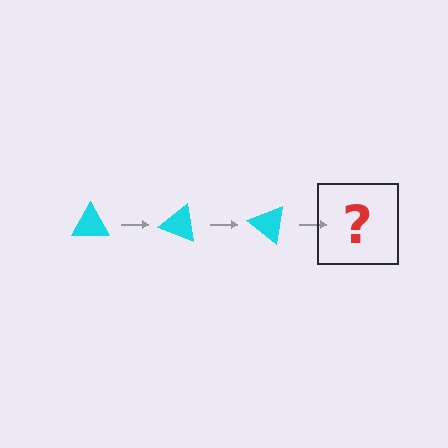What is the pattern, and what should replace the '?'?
The pattern is that the triangle rotates 20 degrees each step. The '?' should be a cyan triangle rotated 60 degrees.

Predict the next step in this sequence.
The next step is a cyan triangle rotated 60 degrees.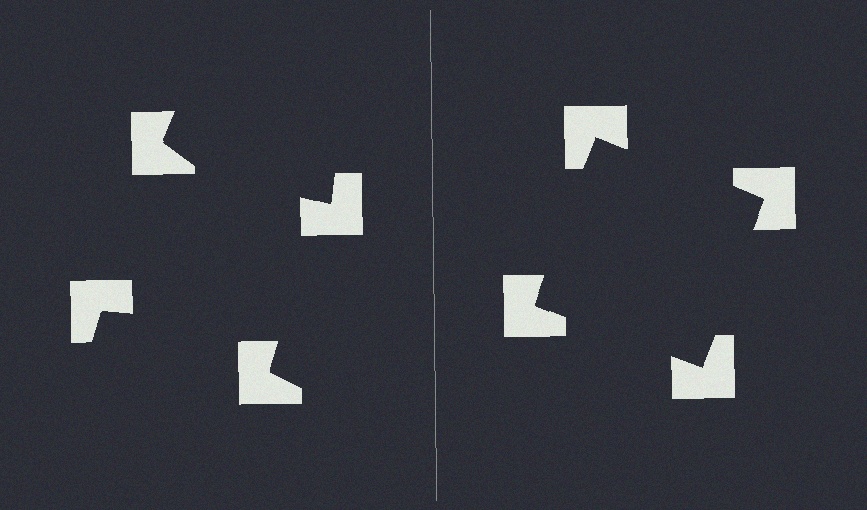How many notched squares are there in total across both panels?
8 — 4 on each side.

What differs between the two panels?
The notched squares are positioned identically on both sides; only the wedge orientations differ. On the right they align to a square; on the left they are misaligned.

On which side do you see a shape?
An illusory square appears on the right side. On the left side the wedge cuts are rotated, so no coherent shape forms.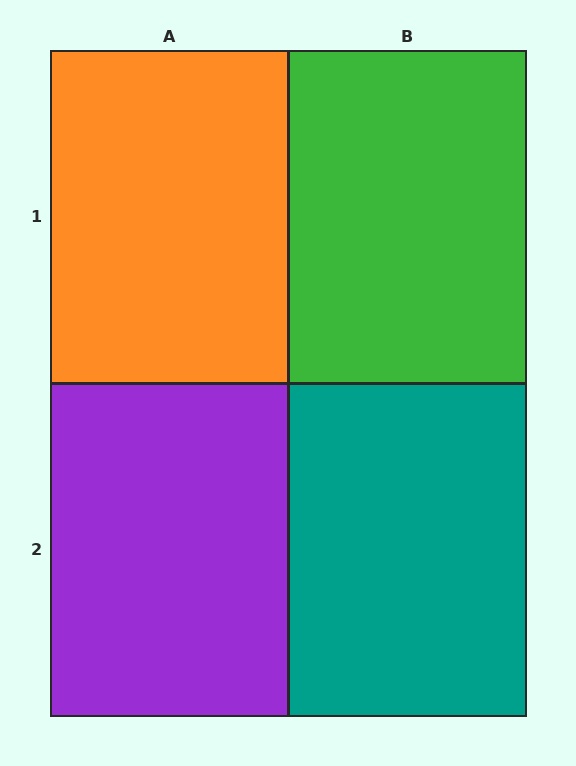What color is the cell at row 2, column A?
Purple.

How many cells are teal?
1 cell is teal.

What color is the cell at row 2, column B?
Teal.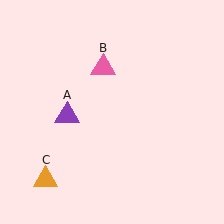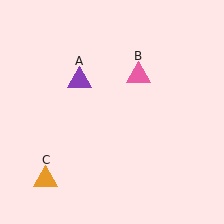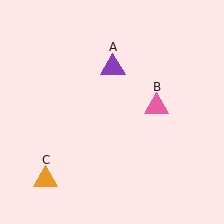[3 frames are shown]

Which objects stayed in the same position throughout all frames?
Orange triangle (object C) remained stationary.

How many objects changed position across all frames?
2 objects changed position: purple triangle (object A), pink triangle (object B).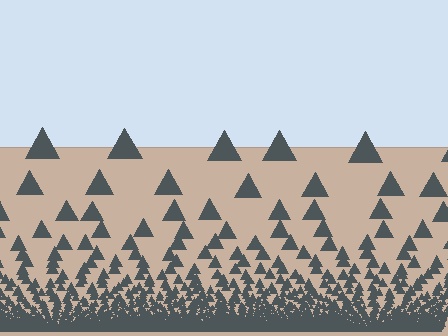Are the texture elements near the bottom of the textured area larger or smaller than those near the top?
Smaller. The gradient is inverted — elements near the bottom are smaller and denser.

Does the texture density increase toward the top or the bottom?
Density increases toward the bottom.